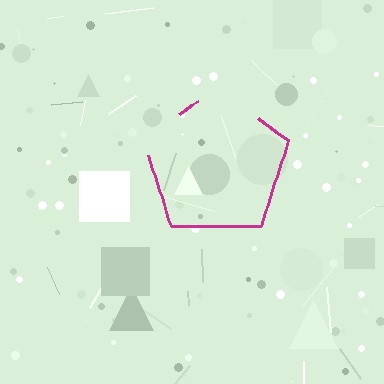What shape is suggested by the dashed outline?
The dashed outline suggests a pentagon.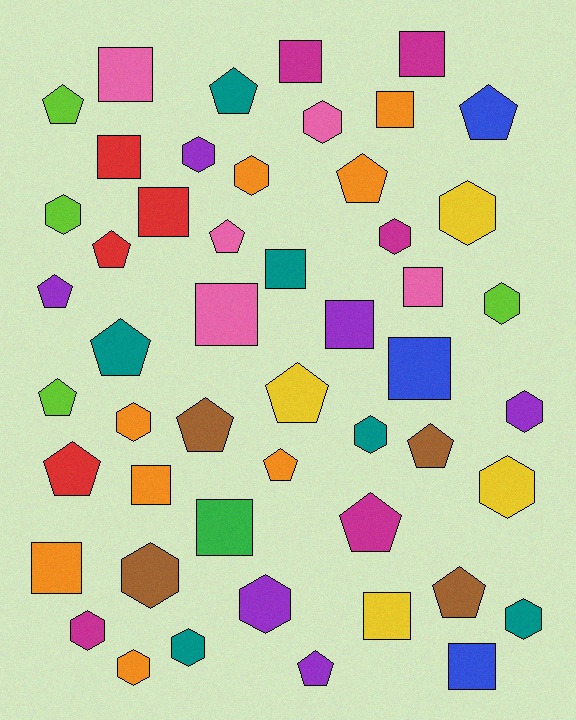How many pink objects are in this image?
There are 5 pink objects.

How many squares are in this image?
There are 16 squares.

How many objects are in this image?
There are 50 objects.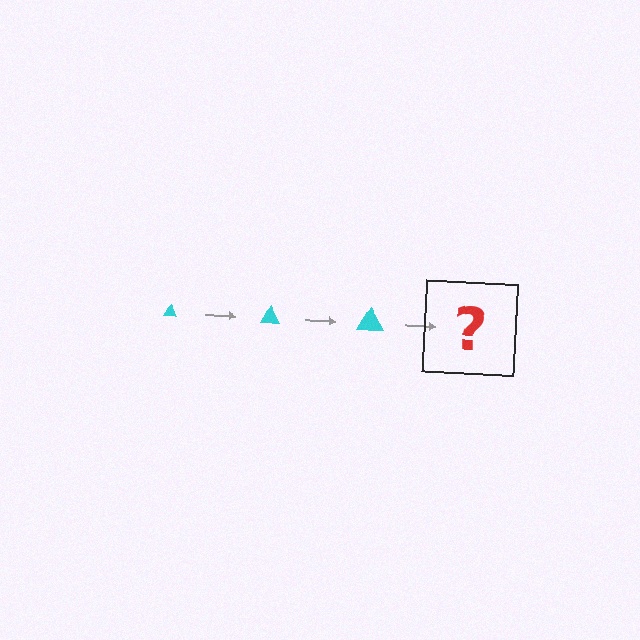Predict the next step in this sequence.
The next step is a cyan triangle, larger than the previous one.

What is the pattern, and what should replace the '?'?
The pattern is that the triangle gets progressively larger each step. The '?' should be a cyan triangle, larger than the previous one.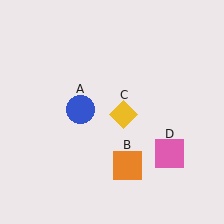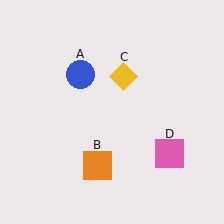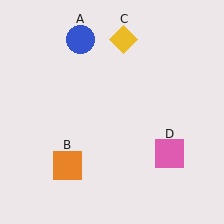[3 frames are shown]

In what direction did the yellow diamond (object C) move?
The yellow diamond (object C) moved up.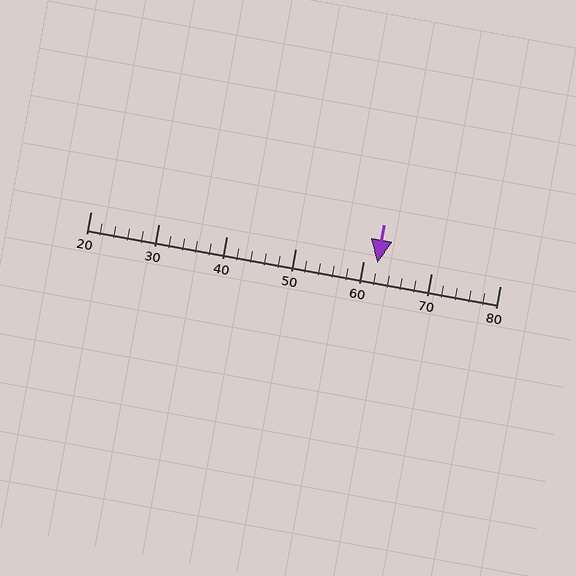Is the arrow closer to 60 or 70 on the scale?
The arrow is closer to 60.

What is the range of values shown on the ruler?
The ruler shows values from 20 to 80.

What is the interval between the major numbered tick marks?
The major tick marks are spaced 10 units apart.